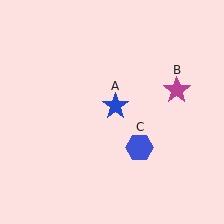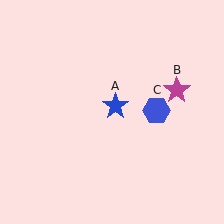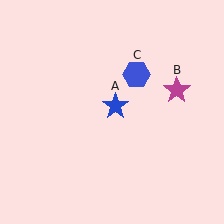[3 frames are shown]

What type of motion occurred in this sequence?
The blue hexagon (object C) rotated counterclockwise around the center of the scene.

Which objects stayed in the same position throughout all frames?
Blue star (object A) and magenta star (object B) remained stationary.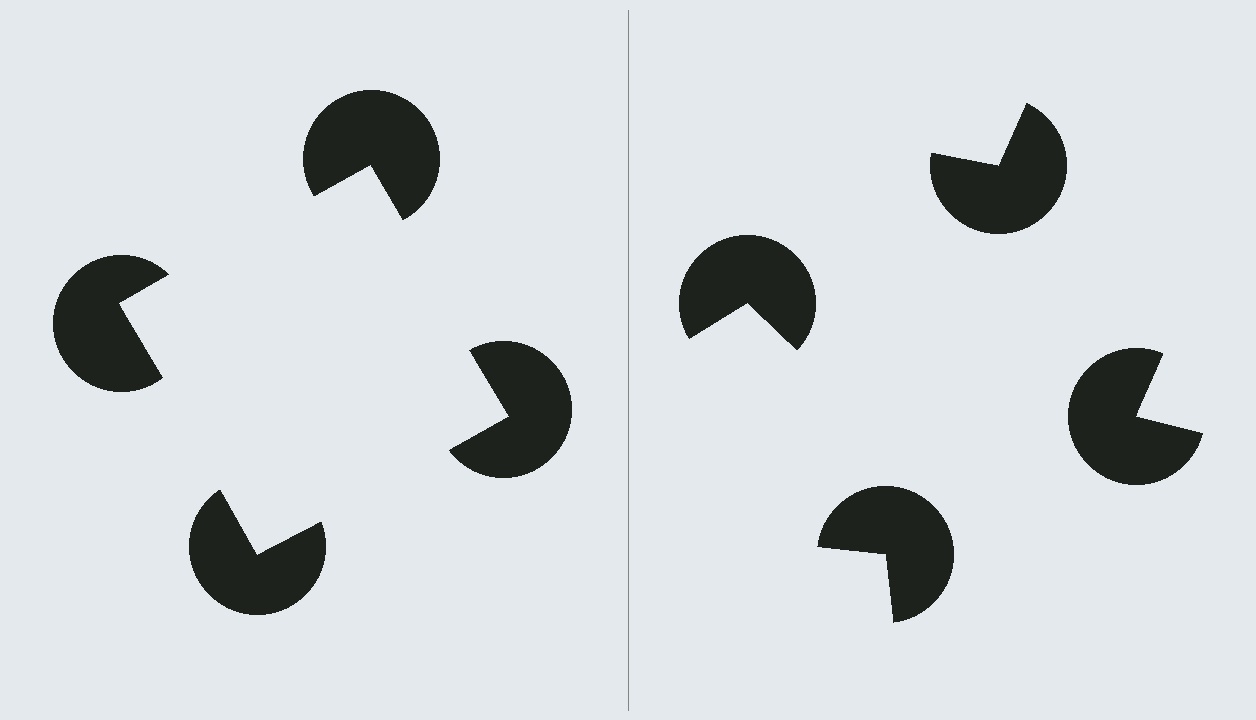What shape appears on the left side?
An illusory square.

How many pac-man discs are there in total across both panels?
8 — 4 on each side.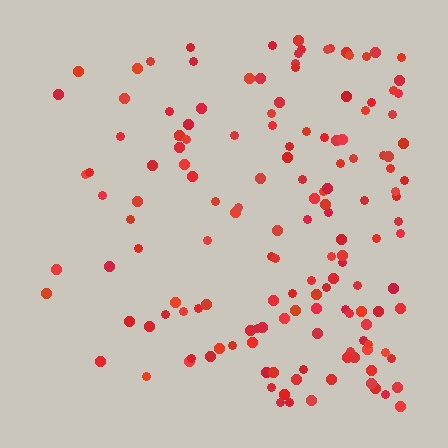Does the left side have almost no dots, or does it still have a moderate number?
Still a moderate number, just noticeably fewer than the right.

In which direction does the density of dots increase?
From left to right, with the right side densest.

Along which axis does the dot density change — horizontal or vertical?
Horizontal.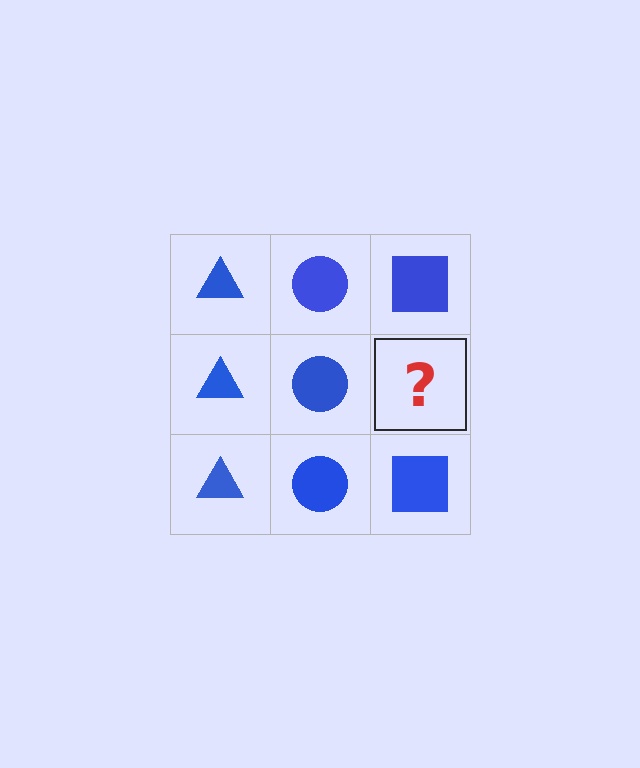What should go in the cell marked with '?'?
The missing cell should contain a blue square.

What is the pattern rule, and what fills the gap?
The rule is that each column has a consistent shape. The gap should be filled with a blue square.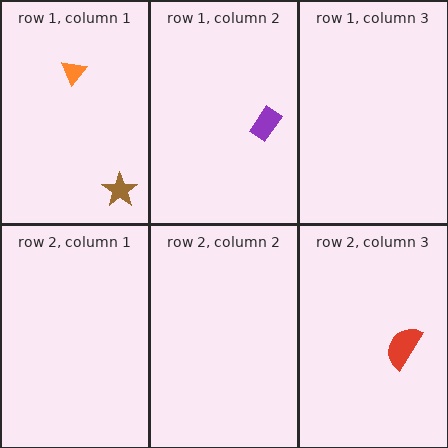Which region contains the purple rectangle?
The row 1, column 2 region.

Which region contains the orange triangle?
The row 1, column 1 region.